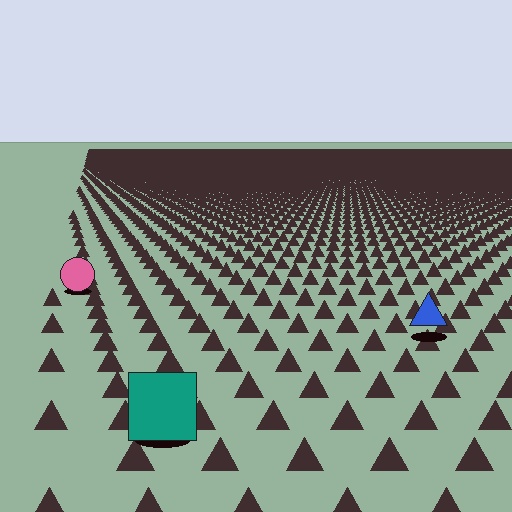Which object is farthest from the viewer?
The pink circle is farthest from the viewer. It appears smaller and the ground texture around it is denser.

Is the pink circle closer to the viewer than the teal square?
No. The teal square is closer — you can tell from the texture gradient: the ground texture is coarser near it.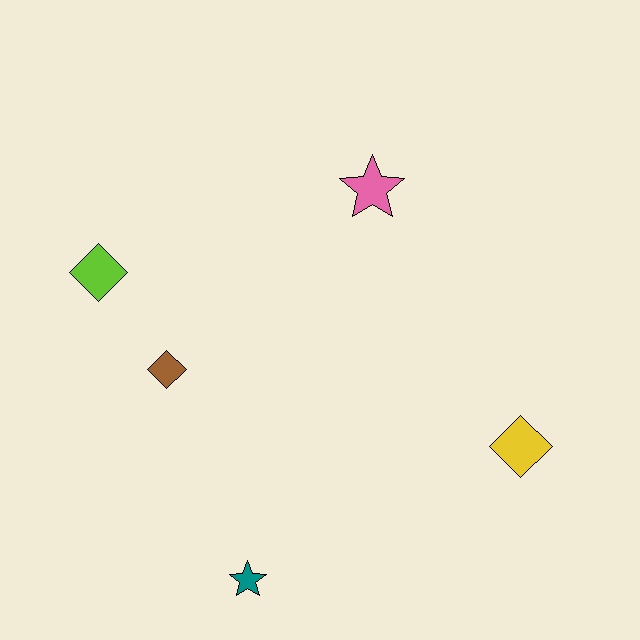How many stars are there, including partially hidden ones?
There are 2 stars.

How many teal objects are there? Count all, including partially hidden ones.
There is 1 teal object.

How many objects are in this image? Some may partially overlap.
There are 5 objects.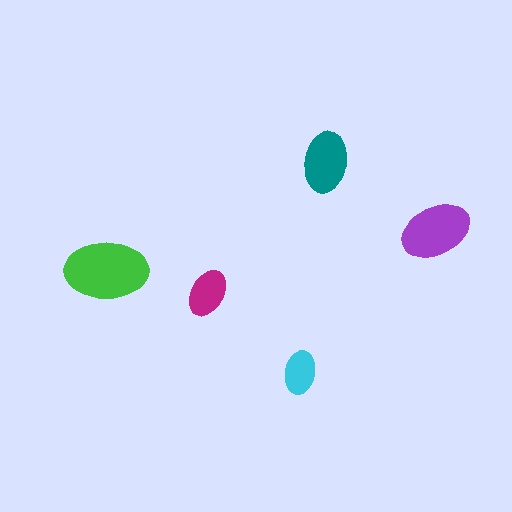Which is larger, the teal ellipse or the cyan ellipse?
The teal one.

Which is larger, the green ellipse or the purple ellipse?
The green one.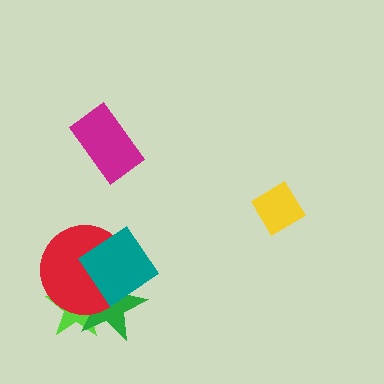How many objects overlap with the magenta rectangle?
0 objects overlap with the magenta rectangle.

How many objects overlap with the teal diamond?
3 objects overlap with the teal diamond.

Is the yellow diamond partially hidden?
No, no other shape covers it.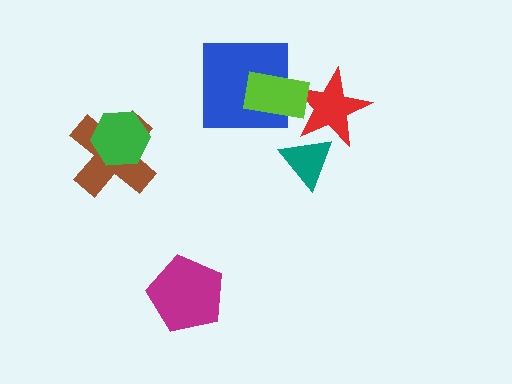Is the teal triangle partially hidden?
Yes, it is partially covered by another shape.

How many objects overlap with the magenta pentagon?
0 objects overlap with the magenta pentagon.